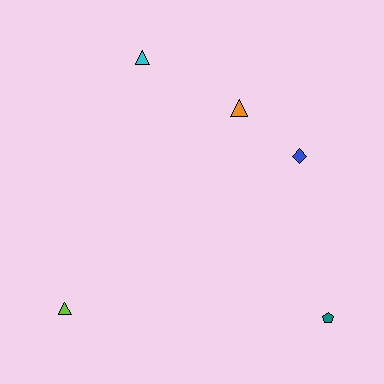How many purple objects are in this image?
There are no purple objects.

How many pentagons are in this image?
There is 1 pentagon.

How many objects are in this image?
There are 5 objects.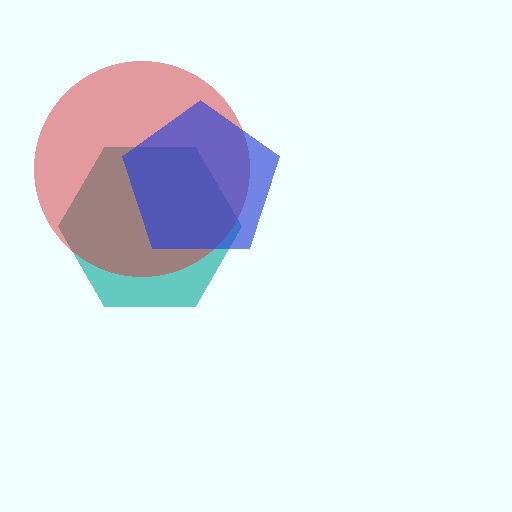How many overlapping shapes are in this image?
There are 3 overlapping shapes in the image.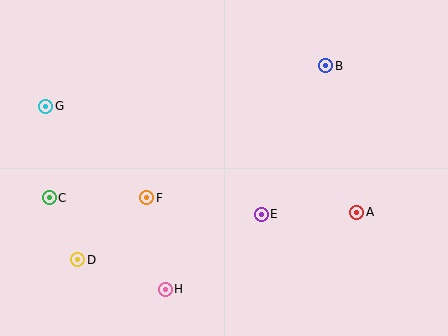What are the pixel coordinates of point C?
Point C is at (49, 198).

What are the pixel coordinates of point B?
Point B is at (326, 66).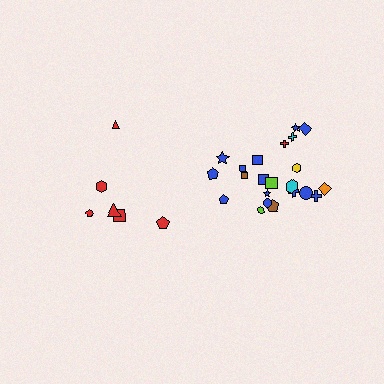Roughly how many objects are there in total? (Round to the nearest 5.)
Roughly 30 objects in total.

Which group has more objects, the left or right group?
The right group.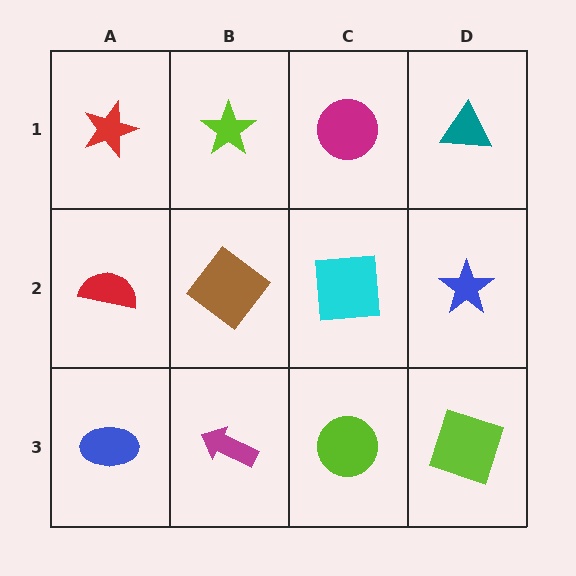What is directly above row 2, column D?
A teal triangle.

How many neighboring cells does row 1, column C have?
3.